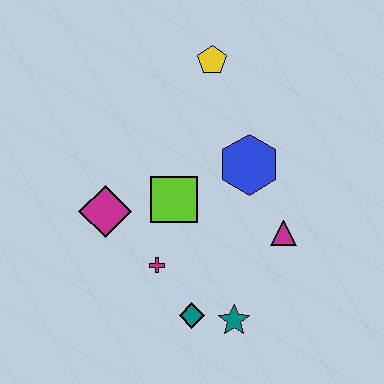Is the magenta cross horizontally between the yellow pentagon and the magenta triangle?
No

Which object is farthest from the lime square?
The yellow pentagon is farthest from the lime square.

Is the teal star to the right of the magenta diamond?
Yes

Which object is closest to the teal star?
The teal diamond is closest to the teal star.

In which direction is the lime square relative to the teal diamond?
The lime square is above the teal diamond.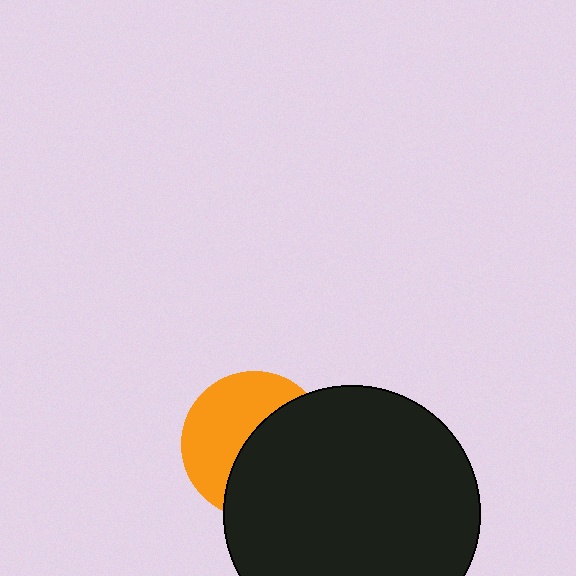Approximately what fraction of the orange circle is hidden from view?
Roughly 52% of the orange circle is hidden behind the black circle.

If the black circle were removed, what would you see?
You would see the complete orange circle.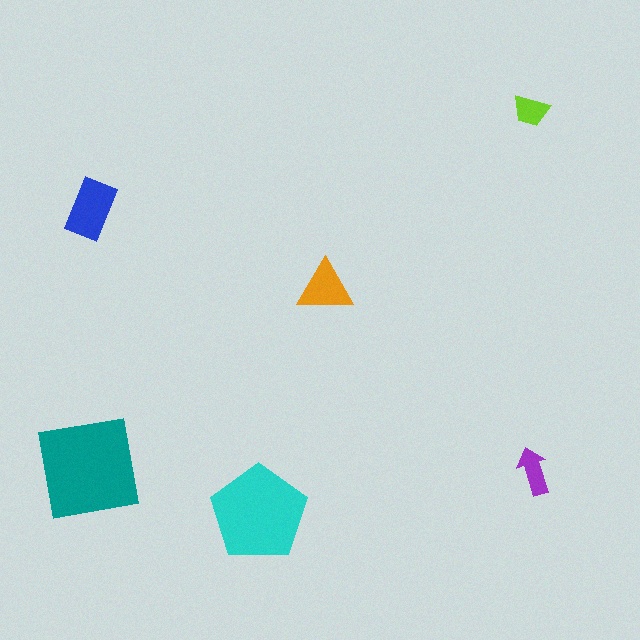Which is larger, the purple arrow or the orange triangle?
The orange triangle.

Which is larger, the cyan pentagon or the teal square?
The teal square.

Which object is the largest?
The teal square.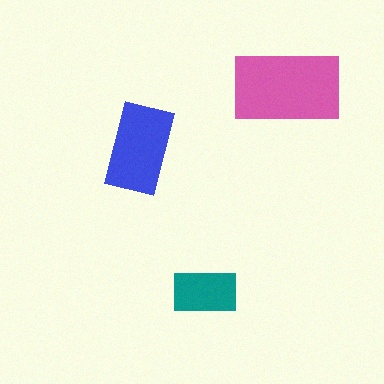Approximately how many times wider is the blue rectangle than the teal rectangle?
About 1.5 times wider.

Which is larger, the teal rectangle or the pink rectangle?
The pink one.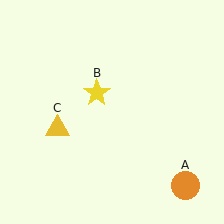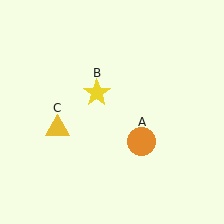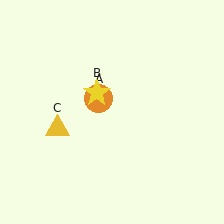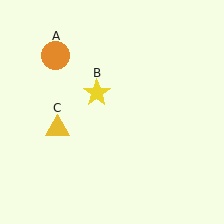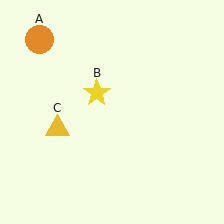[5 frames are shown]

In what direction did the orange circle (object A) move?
The orange circle (object A) moved up and to the left.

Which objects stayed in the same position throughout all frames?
Yellow star (object B) and yellow triangle (object C) remained stationary.